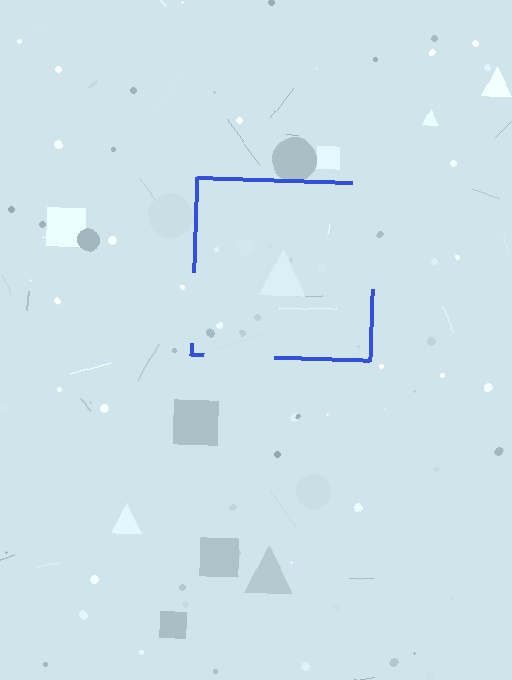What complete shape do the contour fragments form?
The contour fragments form a square.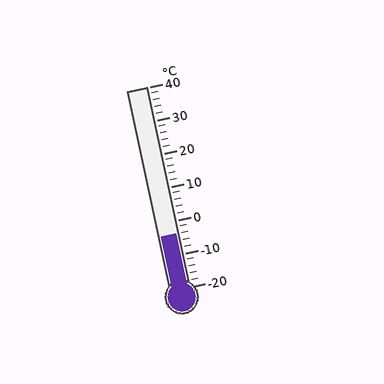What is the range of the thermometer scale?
The thermometer scale ranges from -20°C to 40°C.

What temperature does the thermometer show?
The thermometer shows approximately -4°C.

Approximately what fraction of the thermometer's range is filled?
The thermometer is filled to approximately 25% of its range.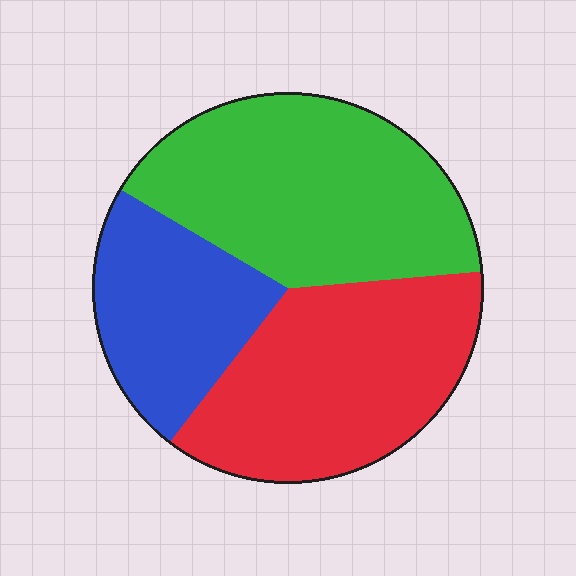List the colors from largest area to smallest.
From largest to smallest: green, red, blue.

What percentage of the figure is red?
Red takes up about three eighths (3/8) of the figure.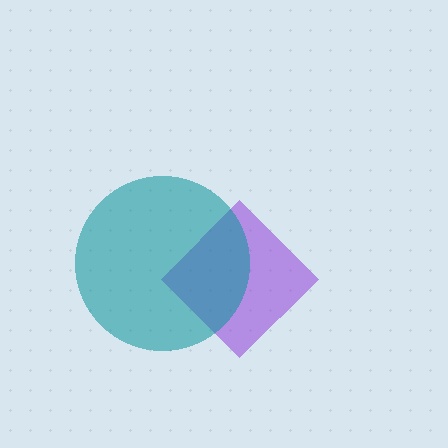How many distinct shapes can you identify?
There are 2 distinct shapes: a purple diamond, a teal circle.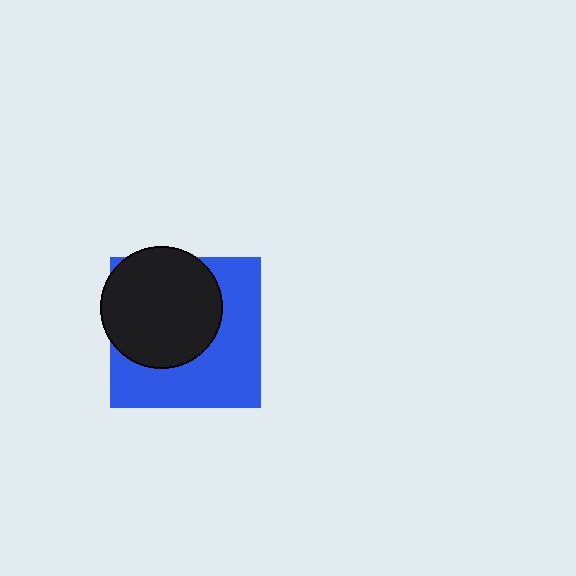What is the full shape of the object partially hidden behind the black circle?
The partially hidden object is a blue square.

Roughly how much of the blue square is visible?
About half of it is visible (roughly 52%).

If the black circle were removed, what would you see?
You would see the complete blue square.